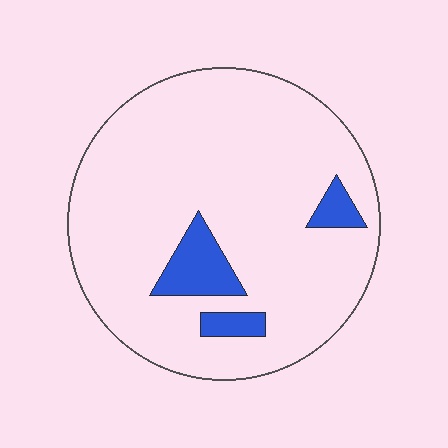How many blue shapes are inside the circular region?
3.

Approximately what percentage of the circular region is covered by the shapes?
Approximately 10%.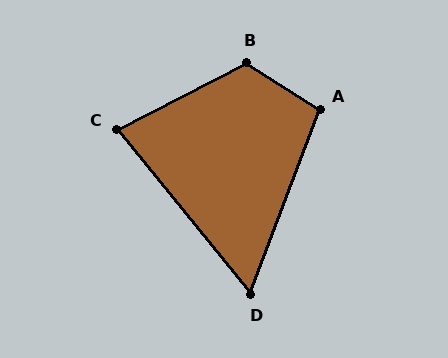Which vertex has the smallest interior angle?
D, at approximately 60 degrees.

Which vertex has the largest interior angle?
B, at approximately 120 degrees.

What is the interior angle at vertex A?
Approximately 102 degrees (obtuse).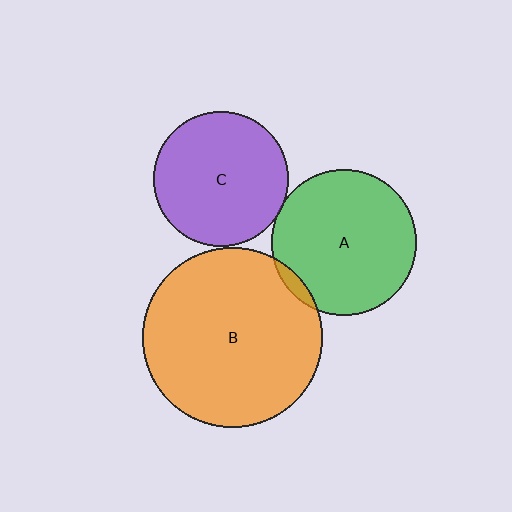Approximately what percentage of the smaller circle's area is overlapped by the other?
Approximately 5%.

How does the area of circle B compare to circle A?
Approximately 1.5 times.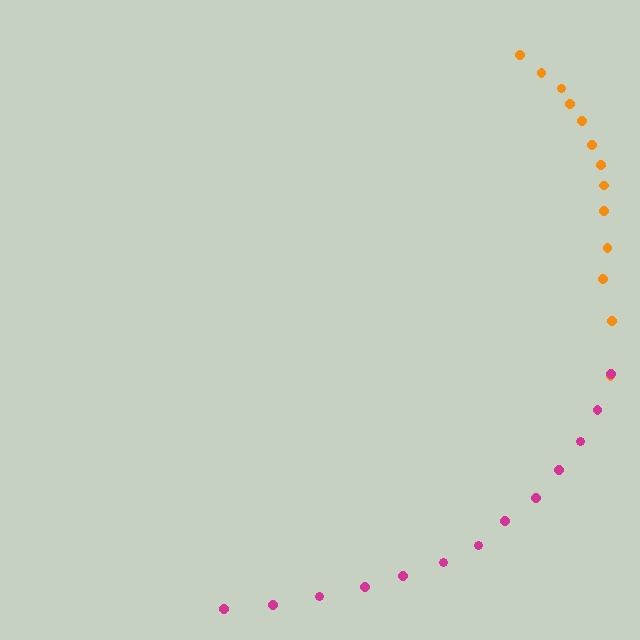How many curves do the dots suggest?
There are 2 distinct paths.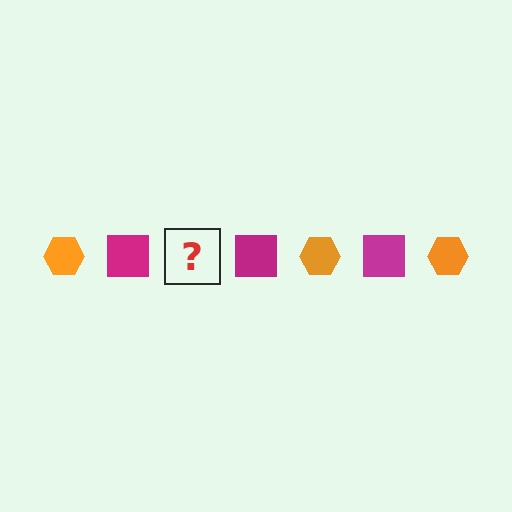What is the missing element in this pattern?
The missing element is an orange hexagon.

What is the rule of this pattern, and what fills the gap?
The rule is that the pattern alternates between orange hexagon and magenta square. The gap should be filled with an orange hexagon.